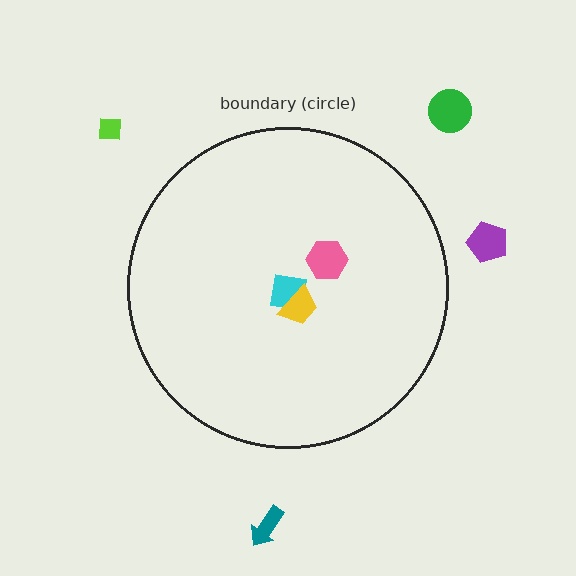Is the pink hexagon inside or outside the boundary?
Inside.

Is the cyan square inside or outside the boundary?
Inside.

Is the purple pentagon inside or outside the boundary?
Outside.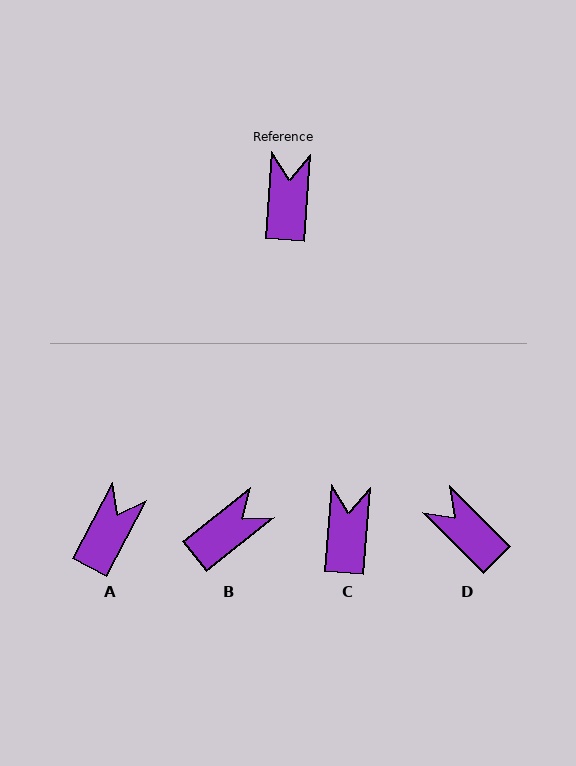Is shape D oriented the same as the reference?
No, it is off by about 49 degrees.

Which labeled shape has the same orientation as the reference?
C.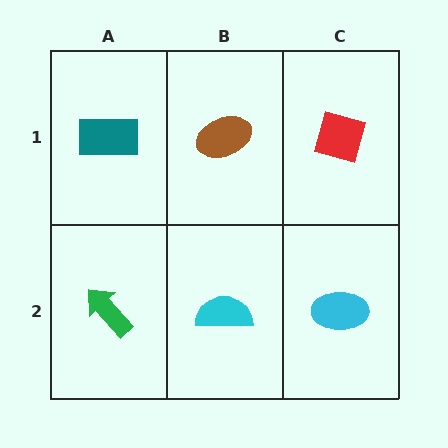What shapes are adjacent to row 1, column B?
A cyan semicircle (row 2, column B), a teal rectangle (row 1, column A), a red square (row 1, column C).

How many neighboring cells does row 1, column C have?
2.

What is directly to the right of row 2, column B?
A cyan ellipse.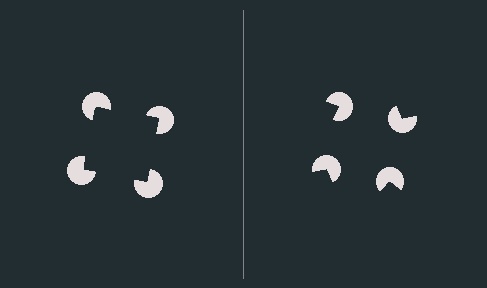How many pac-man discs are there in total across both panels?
8 — 4 on each side.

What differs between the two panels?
The pac-man discs are positioned identically on both sides; only the wedge orientations differ. On the left they align to a square; on the right they are misaligned.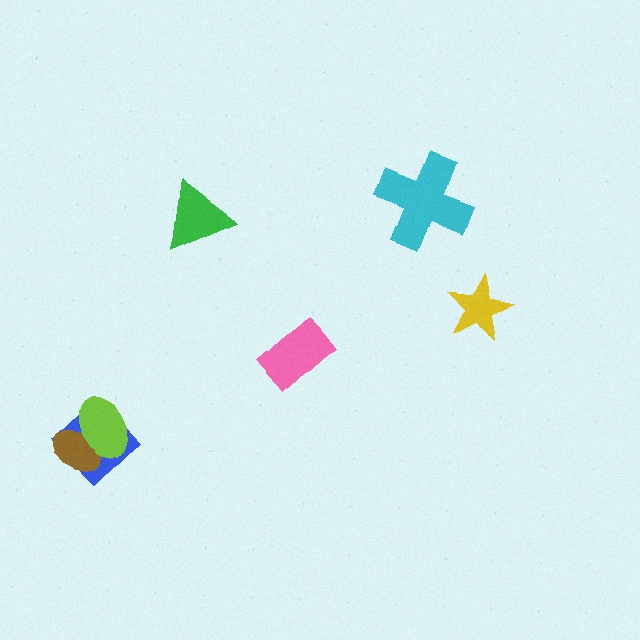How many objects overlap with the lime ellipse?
2 objects overlap with the lime ellipse.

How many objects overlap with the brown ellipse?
2 objects overlap with the brown ellipse.